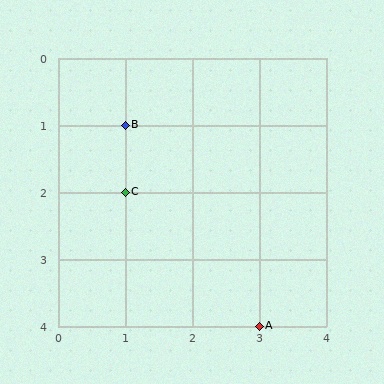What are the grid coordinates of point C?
Point C is at grid coordinates (1, 2).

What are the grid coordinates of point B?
Point B is at grid coordinates (1, 1).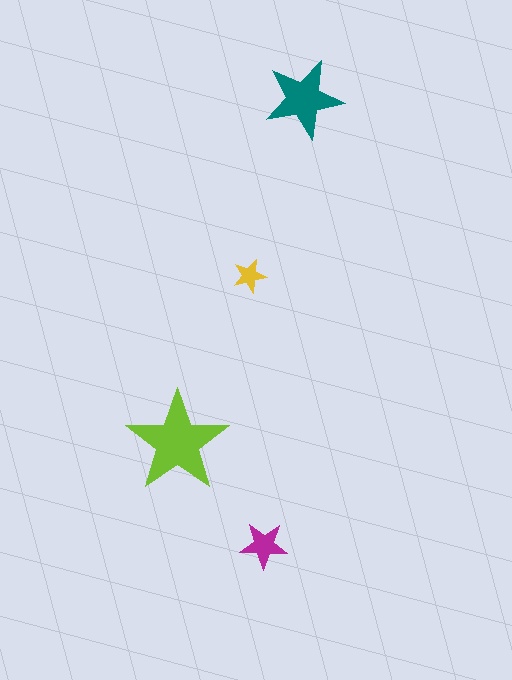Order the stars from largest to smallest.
the lime one, the teal one, the magenta one, the yellow one.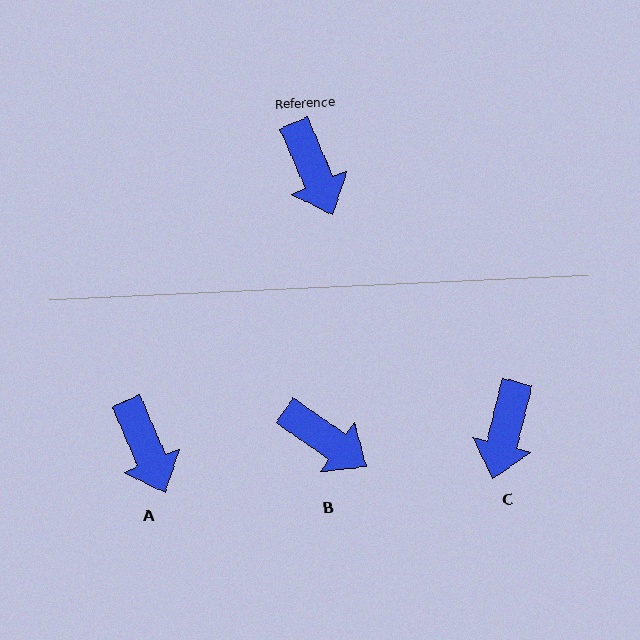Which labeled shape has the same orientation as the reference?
A.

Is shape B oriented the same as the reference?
No, it is off by about 33 degrees.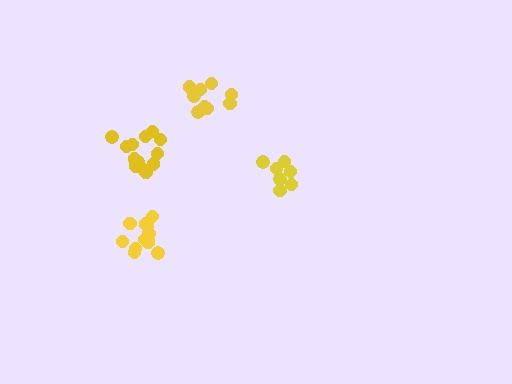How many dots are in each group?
Group 1: 7 dots, Group 2: 12 dots, Group 3: 13 dots, Group 4: 9 dots (41 total).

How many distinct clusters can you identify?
There are 4 distinct clusters.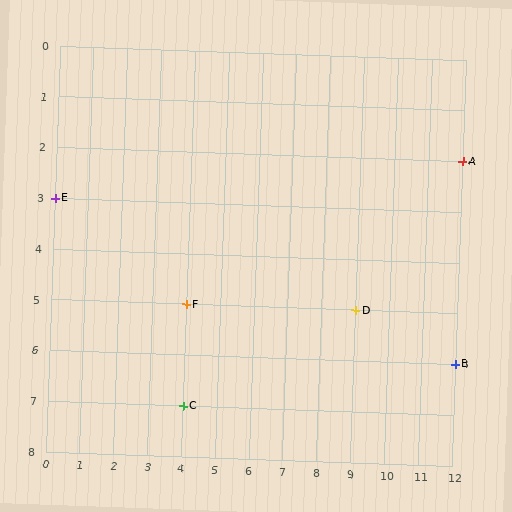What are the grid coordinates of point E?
Point E is at grid coordinates (0, 3).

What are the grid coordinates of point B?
Point B is at grid coordinates (12, 6).